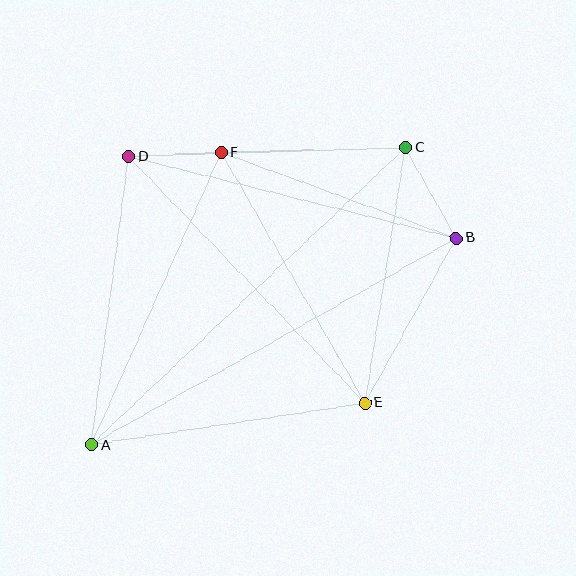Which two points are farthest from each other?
Points A and C are farthest from each other.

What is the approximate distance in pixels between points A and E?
The distance between A and E is approximately 277 pixels.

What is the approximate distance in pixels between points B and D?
The distance between B and D is approximately 338 pixels.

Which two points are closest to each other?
Points D and F are closest to each other.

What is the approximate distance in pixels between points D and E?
The distance between D and E is approximately 341 pixels.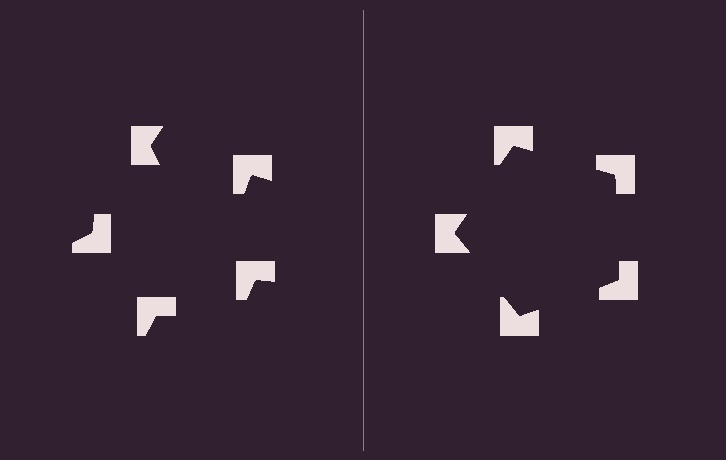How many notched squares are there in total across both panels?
10 — 5 on each side.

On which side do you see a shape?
An illusory pentagon appears on the right side. On the left side the wedge cuts are rotated, so no coherent shape forms.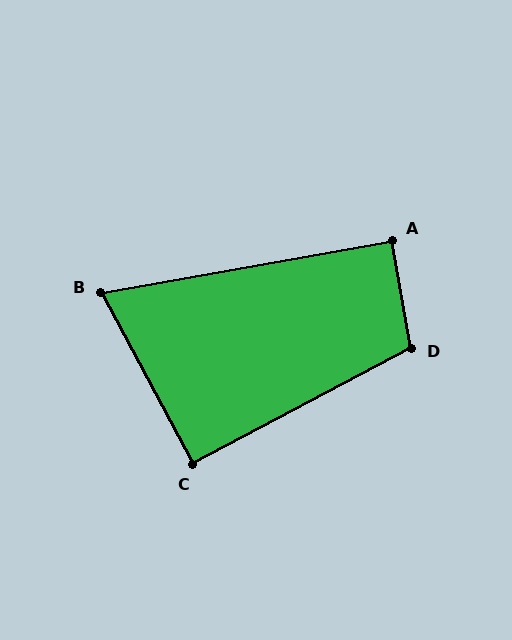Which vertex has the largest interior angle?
D, at approximately 108 degrees.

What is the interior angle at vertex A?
Approximately 90 degrees (approximately right).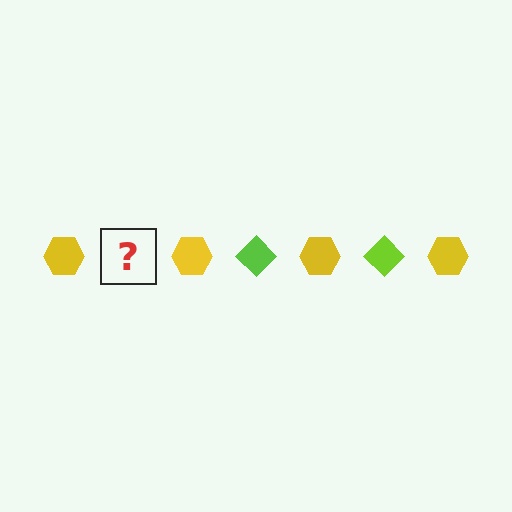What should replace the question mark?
The question mark should be replaced with a lime diamond.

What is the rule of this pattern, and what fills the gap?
The rule is that the pattern alternates between yellow hexagon and lime diamond. The gap should be filled with a lime diamond.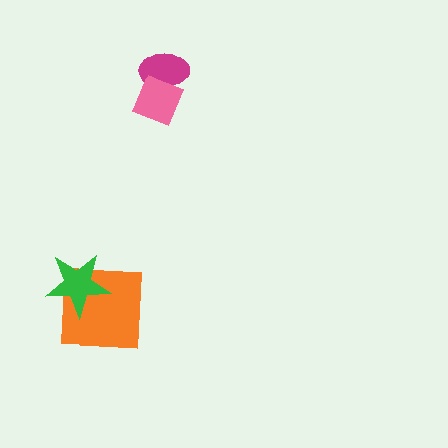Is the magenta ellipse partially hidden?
Yes, it is partially covered by another shape.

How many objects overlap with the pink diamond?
1 object overlaps with the pink diamond.